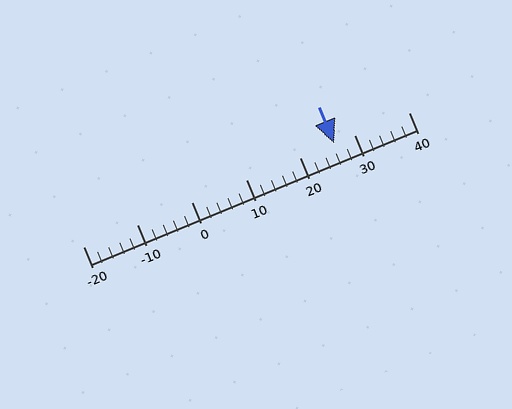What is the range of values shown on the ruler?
The ruler shows values from -20 to 40.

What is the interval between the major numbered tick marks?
The major tick marks are spaced 10 units apart.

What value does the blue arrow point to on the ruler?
The blue arrow points to approximately 26.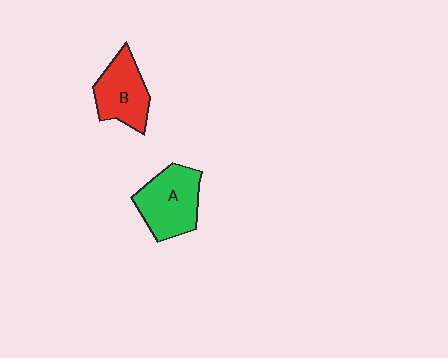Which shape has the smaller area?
Shape B (red).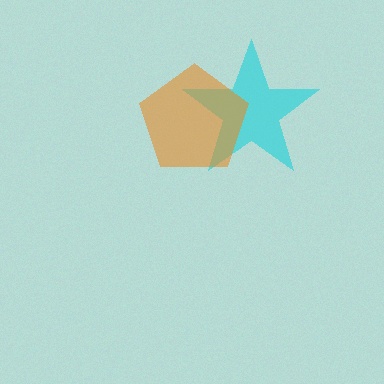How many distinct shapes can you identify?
There are 2 distinct shapes: a cyan star, an orange pentagon.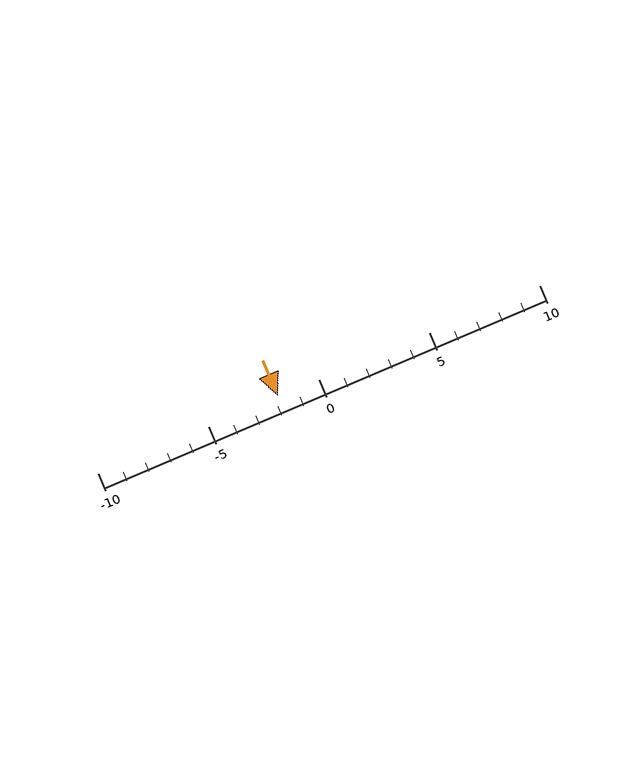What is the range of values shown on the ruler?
The ruler shows values from -10 to 10.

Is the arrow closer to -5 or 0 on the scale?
The arrow is closer to 0.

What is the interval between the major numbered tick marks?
The major tick marks are spaced 5 units apart.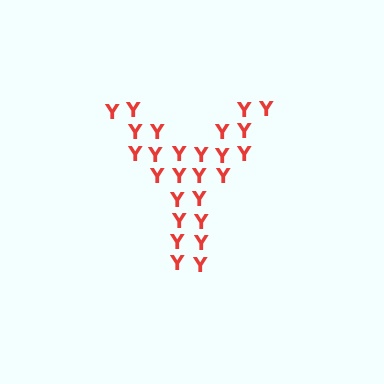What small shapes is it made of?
It is made of small letter Y's.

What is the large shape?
The large shape is the letter Y.